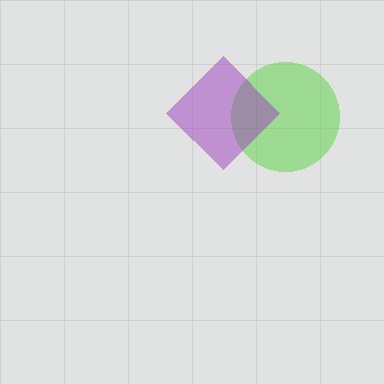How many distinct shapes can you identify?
There are 2 distinct shapes: a lime circle, a purple diamond.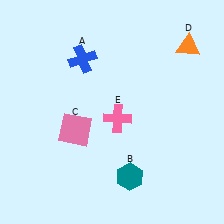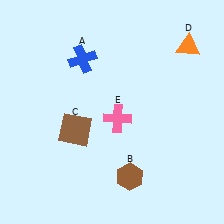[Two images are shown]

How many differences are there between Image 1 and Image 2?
There are 2 differences between the two images.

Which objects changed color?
B changed from teal to brown. C changed from pink to brown.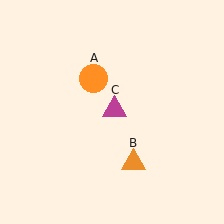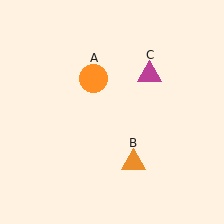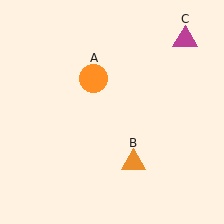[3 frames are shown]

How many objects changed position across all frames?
1 object changed position: magenta triangle (object C).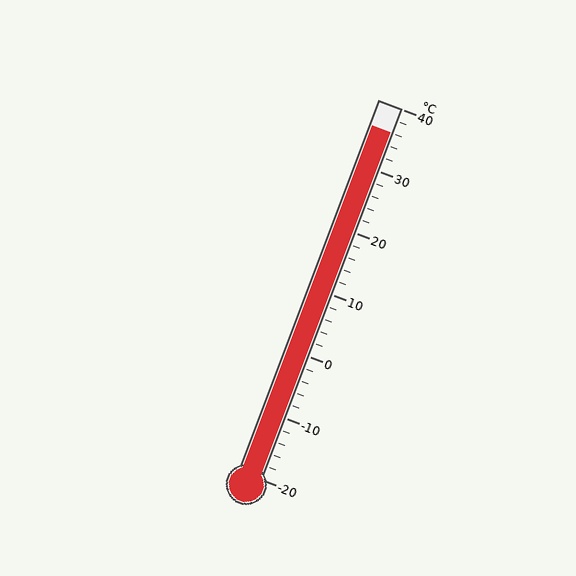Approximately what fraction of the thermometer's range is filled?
The thermometer is filled to approximately 95% of its range.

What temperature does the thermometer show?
The thermometer shows approximately 36°C.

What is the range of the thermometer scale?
The thermometer scale ranges from -20°C to 40°C.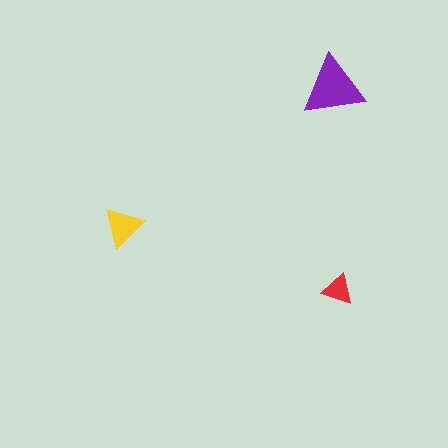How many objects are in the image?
There are 3 objects in the image.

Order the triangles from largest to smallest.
the purple one, the yellow one, the red one.